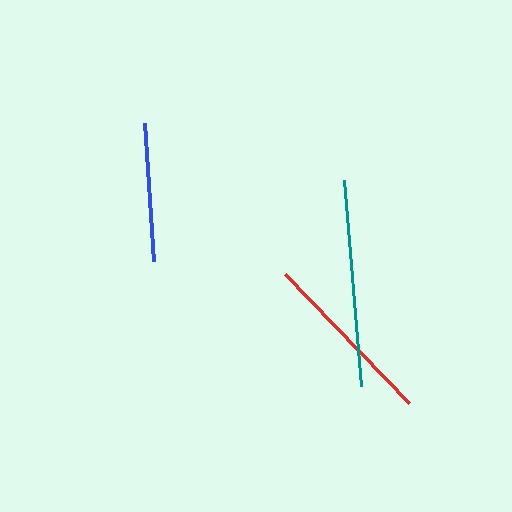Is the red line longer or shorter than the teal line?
The teal line is longer than the red line.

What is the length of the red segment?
The red segment is approximately 179 pixels long.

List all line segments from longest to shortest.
From longest to shortest: teal, red, blue.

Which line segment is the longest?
The teal line is the longest at approximately 206 pixels.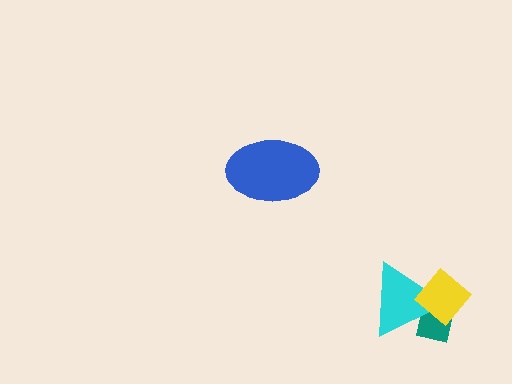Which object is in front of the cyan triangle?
The yellow diamond is in front of the cyan triangle.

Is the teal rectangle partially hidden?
Yes, it is partially covered by another shape.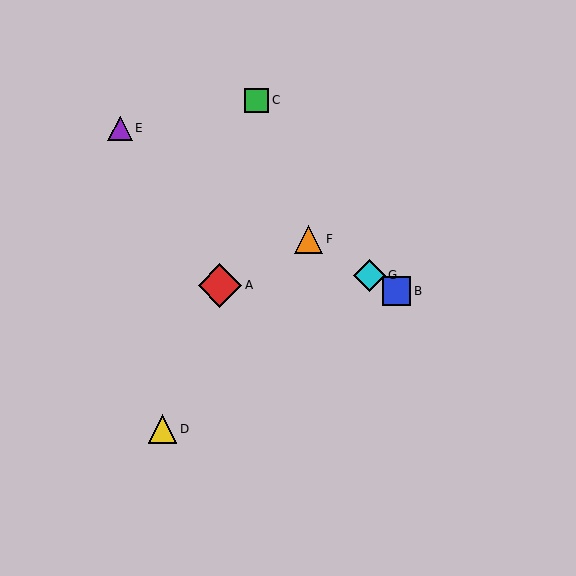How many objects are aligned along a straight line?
4 objects (B, E, F, G) are aligned along a straight line.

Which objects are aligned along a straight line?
Objects B, E, F, G are aligned along a straight line.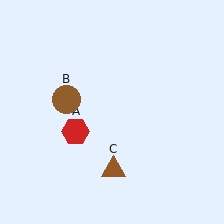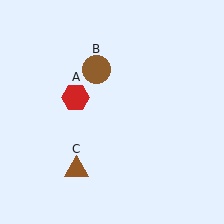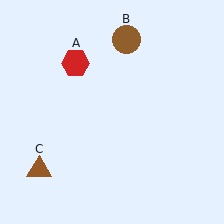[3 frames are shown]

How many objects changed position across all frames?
3 objects changed position: red hexagon (object A), brown circle (object B), brown triangle (object C).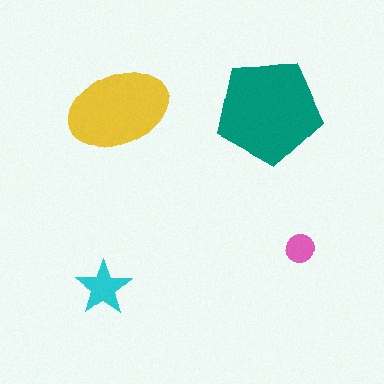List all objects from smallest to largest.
The pink circle, the cyan star, the yellow ellipse, the teal pentagon.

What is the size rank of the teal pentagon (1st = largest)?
1st.